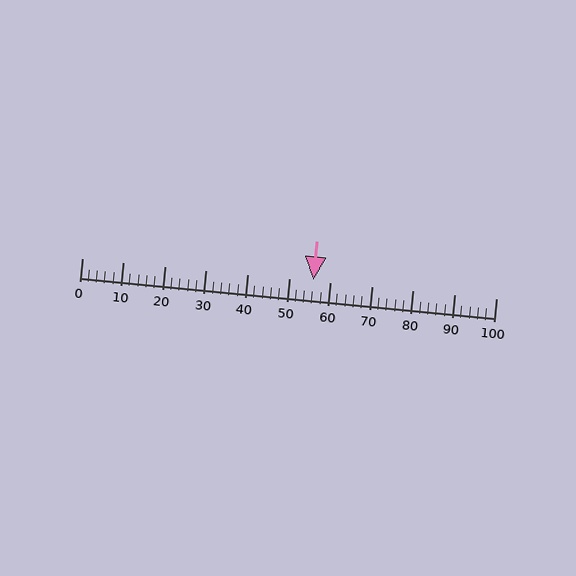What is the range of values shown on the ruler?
The ruler shows values from 0 to 100.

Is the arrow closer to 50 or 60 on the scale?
The arrow is closer to 60.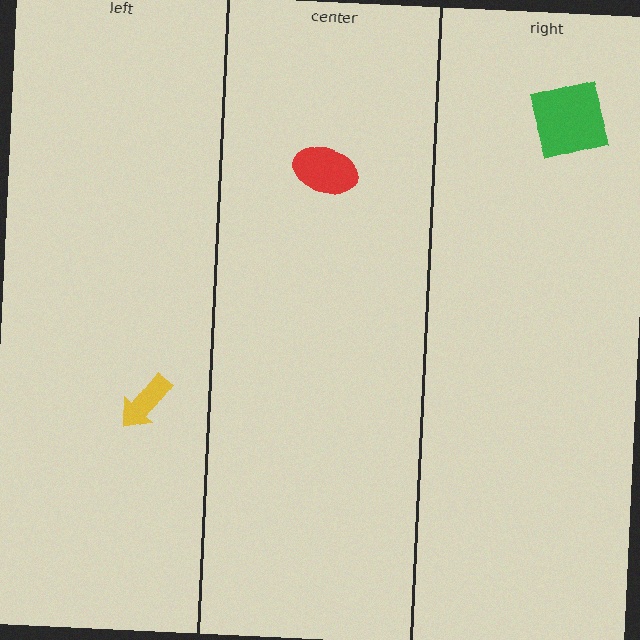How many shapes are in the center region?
1.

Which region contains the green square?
The right region.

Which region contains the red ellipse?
The center region.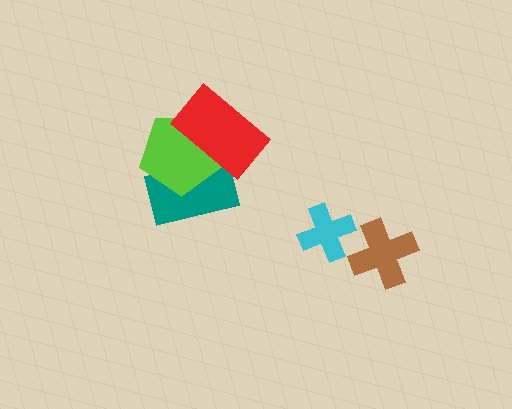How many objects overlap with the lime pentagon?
2 objects overlap with the lime pentagon.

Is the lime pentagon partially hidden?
Yes, it is partially covered by another shape.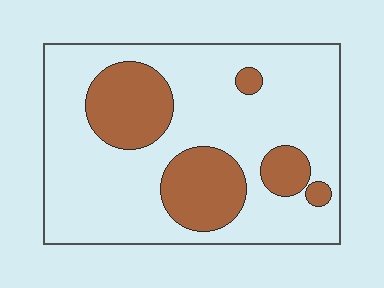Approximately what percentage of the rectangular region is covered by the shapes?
Approximately 25%.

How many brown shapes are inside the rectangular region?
5.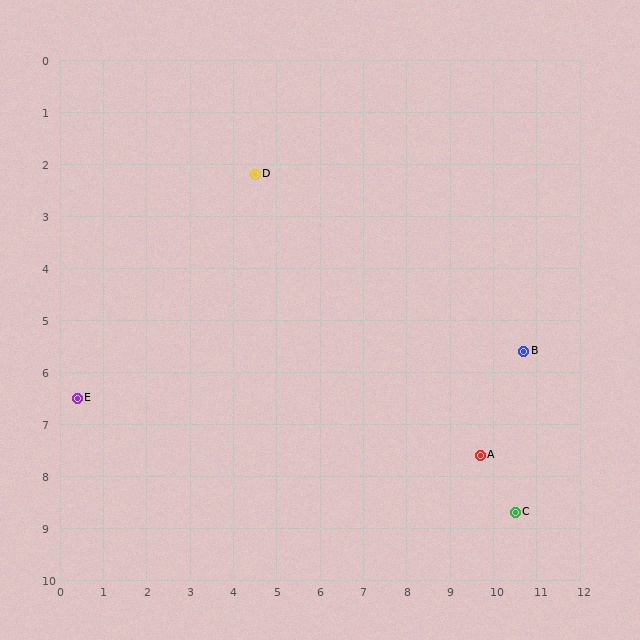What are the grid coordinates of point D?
Point D is at approximately (4.5, 2.2).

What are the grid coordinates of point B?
Point B is at approximately (10.7, 5.6).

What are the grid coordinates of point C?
Point C is at approximately (10.5, 8.7).